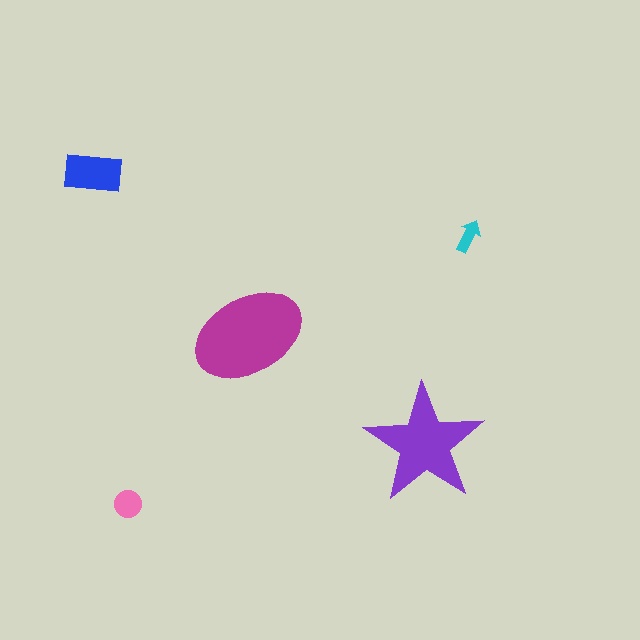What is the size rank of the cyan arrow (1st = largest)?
5th.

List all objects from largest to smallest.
The magenta ellipse, the purple star, the blue rectangle, the pink circle, the cyan arrow.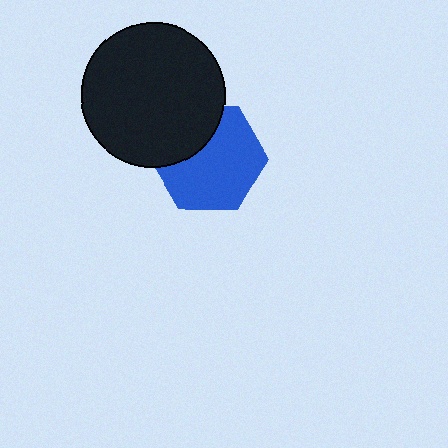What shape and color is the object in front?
The object in front is a black circle.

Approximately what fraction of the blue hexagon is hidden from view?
Roughly 30% of the blue hexagon is hidden behind the black circle.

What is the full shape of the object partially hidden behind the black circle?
The partially hidden object is a blue hexagon.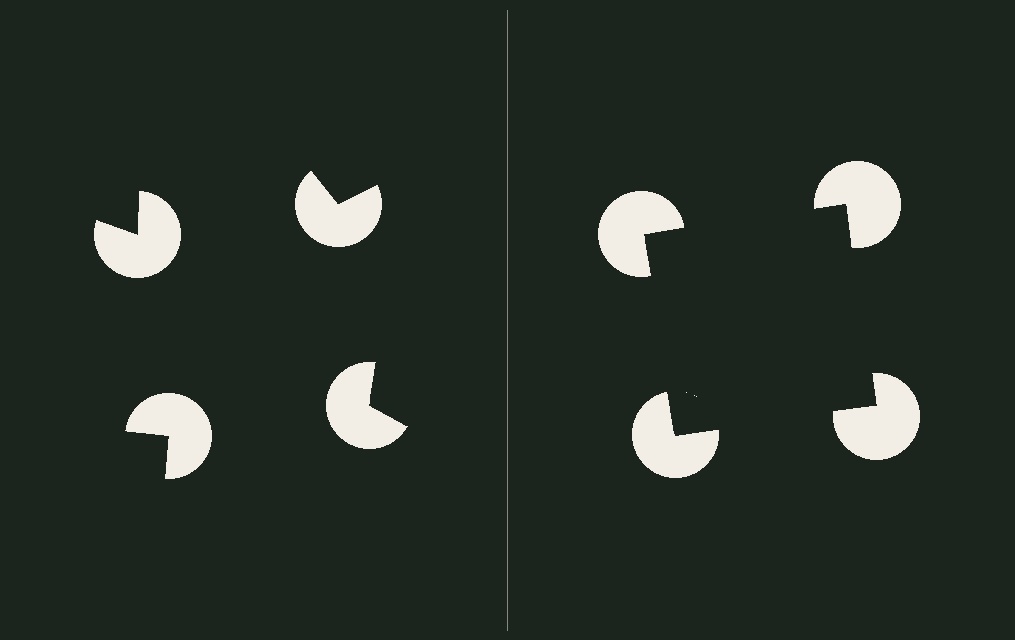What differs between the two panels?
The pac-man discs are positioned identically on both sides; only the wedge orientations differ. On the right they align to a square; on the left they are misaligned.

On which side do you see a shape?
An illusory square appears on the right side. On the left side the wedge cuts are rotated, so no coherent shape forms.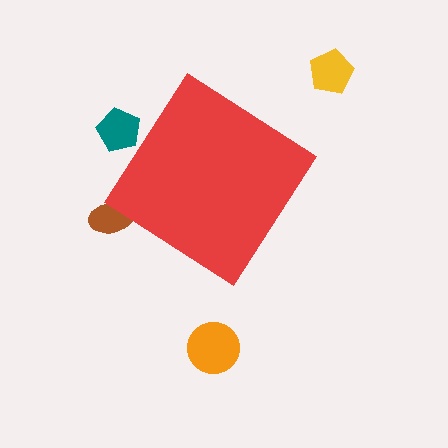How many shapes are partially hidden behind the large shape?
2 shapes are partially hidden.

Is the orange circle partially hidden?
No, the orange circle is fully visible.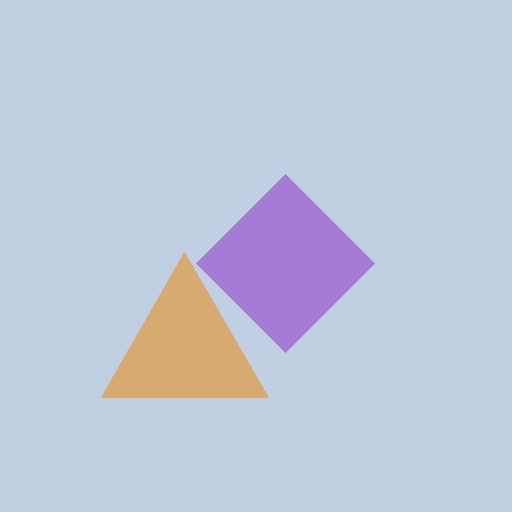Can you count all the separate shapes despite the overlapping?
Yes, there are 2 separate shapes.